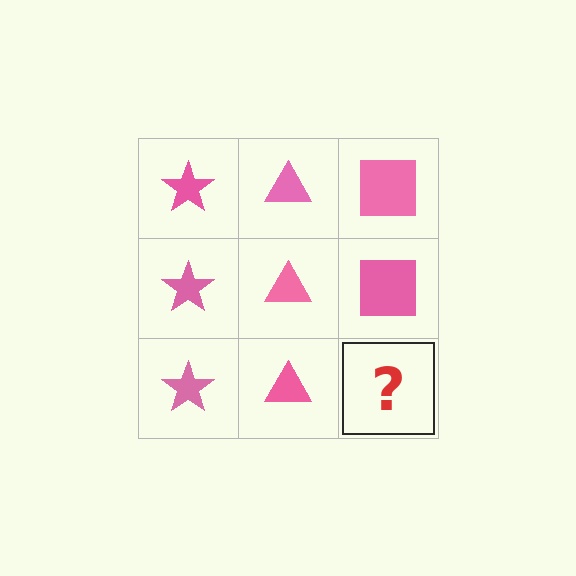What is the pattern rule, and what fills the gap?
The rule is that each column has a consistent shape. The gap should be filled with a pink square.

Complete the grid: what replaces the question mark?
The question mark should be replaced with a pink square.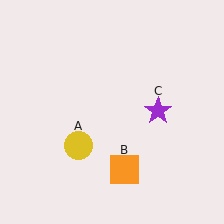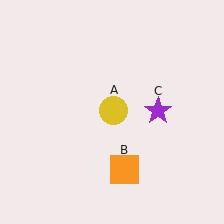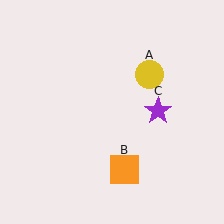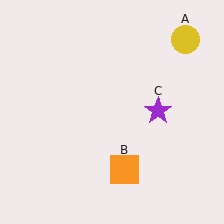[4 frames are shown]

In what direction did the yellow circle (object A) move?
The yellow circle (object A) moved up and to the right.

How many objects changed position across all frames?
1 object changed position: yellow circle (object A).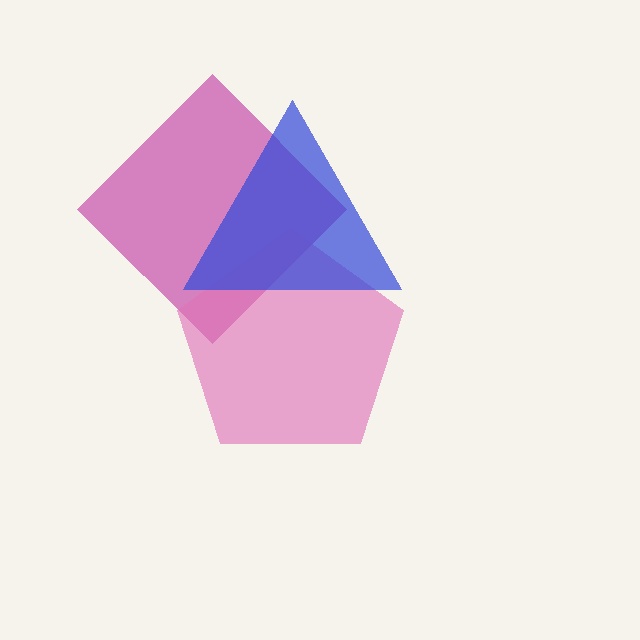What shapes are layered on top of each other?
The layered shapes are: a magenta diamond, a pink pentagon, a blue triangle.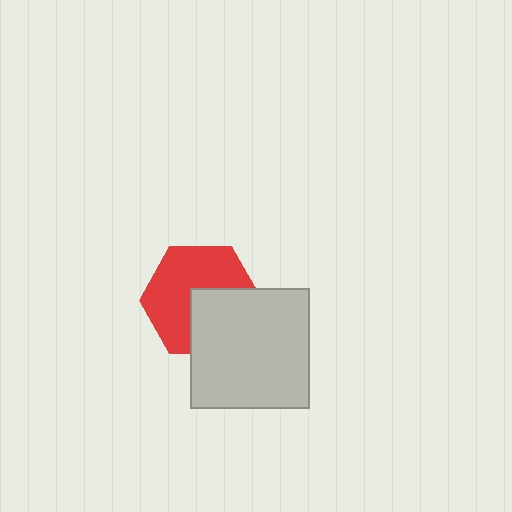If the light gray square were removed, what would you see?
You would see the complete red hexagon.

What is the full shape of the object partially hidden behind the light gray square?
The partially hidden object is a red hexagon.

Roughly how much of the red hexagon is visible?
About half of it is visible (roughly 60%).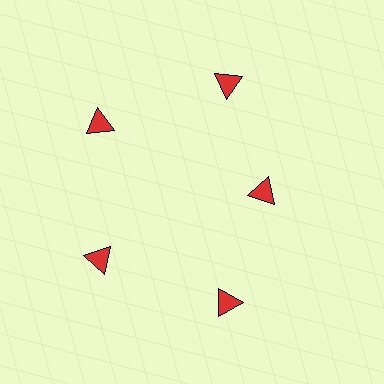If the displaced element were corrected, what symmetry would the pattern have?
It would have 5-fold rotational symmetry — the pattern would map onto itself every 72 degrees.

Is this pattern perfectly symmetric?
No. The 5 red triangles are arranged in a ring, but one element near the 3 o'clock position is pulled inward toward the center, breaking the 5-fold rotational symmetry.